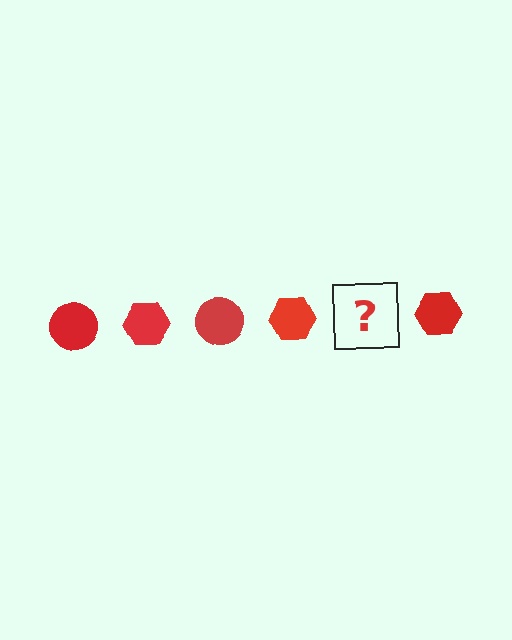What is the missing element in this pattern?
The missing element is a red circle.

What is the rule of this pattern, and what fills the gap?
The rule is that the pattern cycles through circle, hexagon shapes in red. The gap should be filled with a red circle.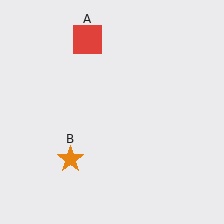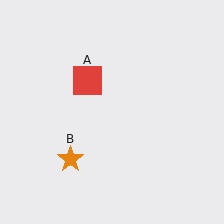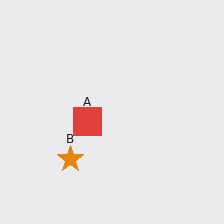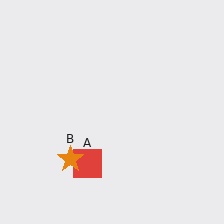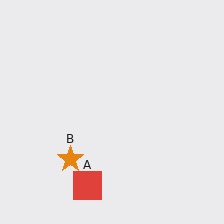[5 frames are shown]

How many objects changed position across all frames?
1 object changed position: red square (object A).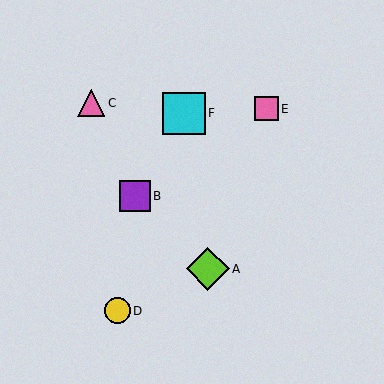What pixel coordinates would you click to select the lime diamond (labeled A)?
Click at (208, 269) to select the lime diamond A.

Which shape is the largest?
The lime diamond (labeled A) is the largest.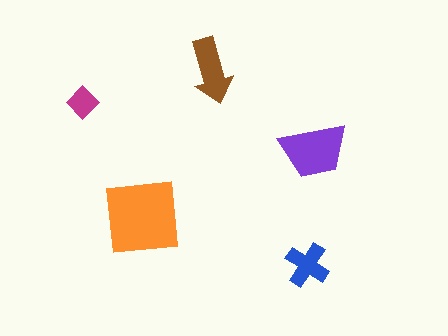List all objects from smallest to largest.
The magenta diamond, the blue cross, the brown arrow, the purple trapezoid, the orange square.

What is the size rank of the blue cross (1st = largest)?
4th.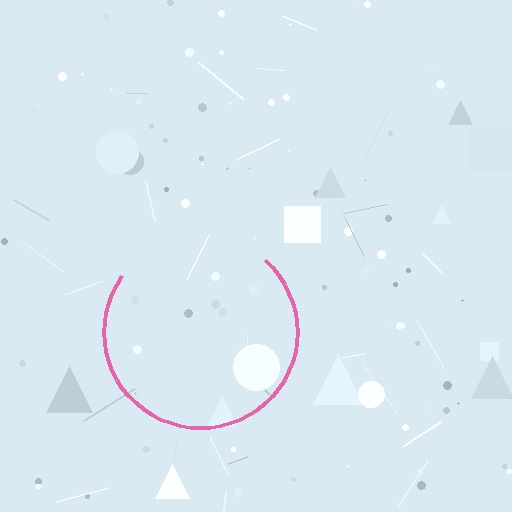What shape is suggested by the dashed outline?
The dashed outline suggests a circle.